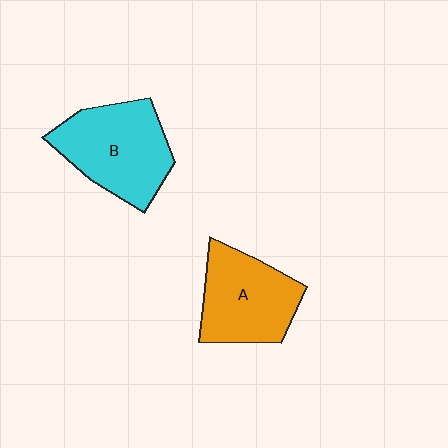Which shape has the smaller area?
Shape A (orange).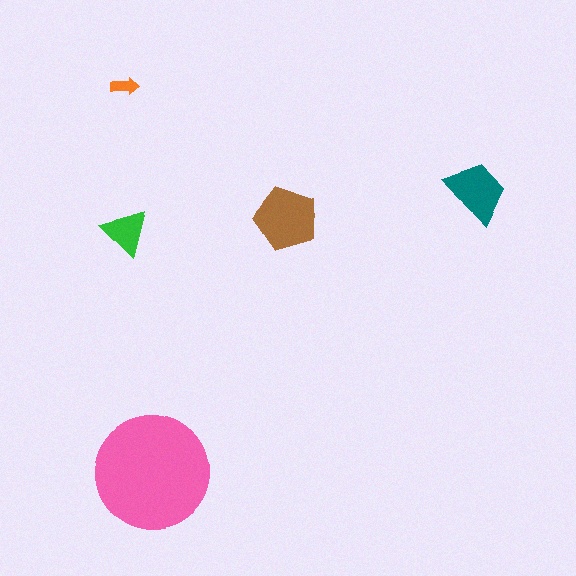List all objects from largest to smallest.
The pink circle, the brown pentagon, the teal trapezoid, the green triangle, the orange arrow.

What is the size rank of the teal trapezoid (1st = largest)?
3rd.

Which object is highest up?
The orange arrow is topmost.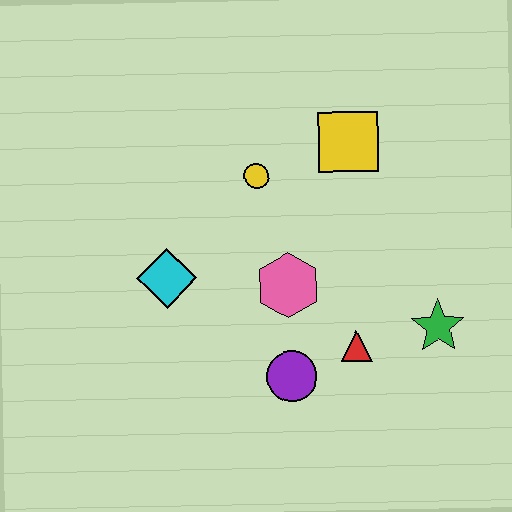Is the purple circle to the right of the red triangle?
No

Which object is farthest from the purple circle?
The yellow square is farthest from the purple circle.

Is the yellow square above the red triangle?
Yes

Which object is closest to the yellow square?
The yellow circle is closest to the yellow square.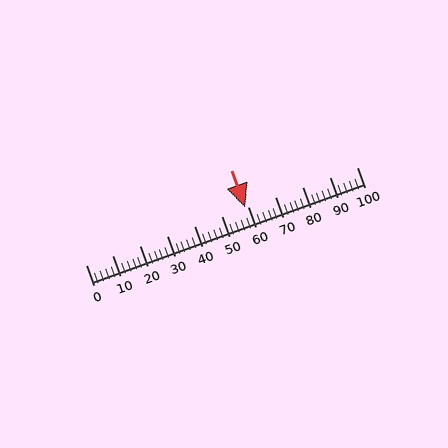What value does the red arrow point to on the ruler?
The red arrow points to approximately 59.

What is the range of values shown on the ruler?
The ruler shows values from 0 to 100.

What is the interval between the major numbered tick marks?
The major tick marks are spaced 10 units apart.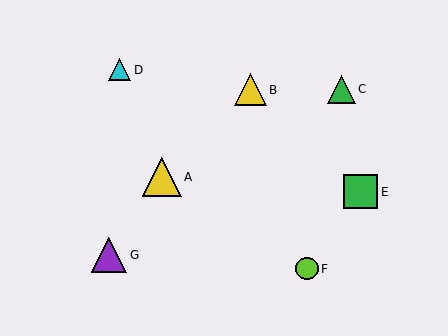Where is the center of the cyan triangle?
The center of the cyan triangle is at (120, 70).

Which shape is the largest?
The yellow triangle (labeled A) is the largest.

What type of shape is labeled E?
Shape E is a green square.